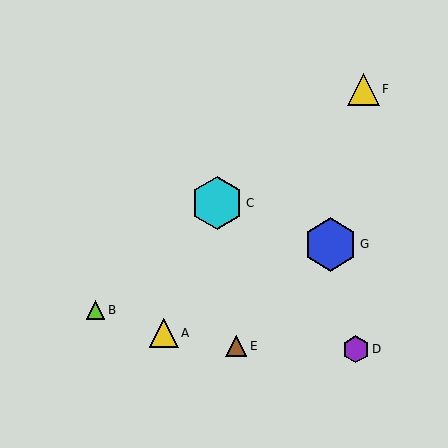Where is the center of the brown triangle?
The center of the brown triangle is at (236, 346).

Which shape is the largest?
The blue hexagon (labeled G) is the largest.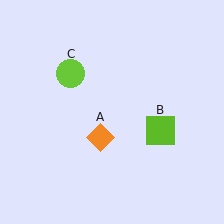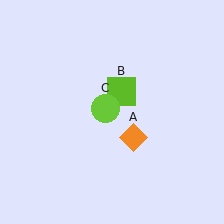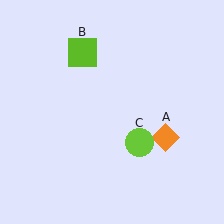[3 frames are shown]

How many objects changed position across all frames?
3 objects changed position: orange diamond (object A), lime square (object B), lime circle (object C).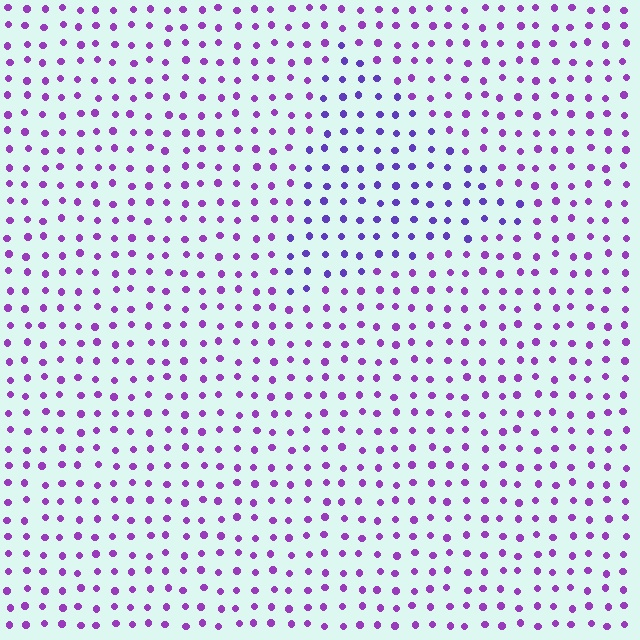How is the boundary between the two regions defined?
The boundary is defined purely by a slight shift in hue (about 27 degrees). Spacing, size, and orientation are identical on both sides.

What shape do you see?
I see a triangle.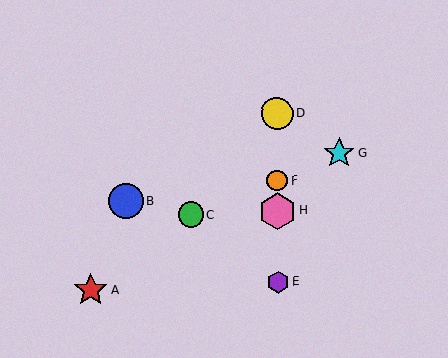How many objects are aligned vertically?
4 objects (D, E, F, H) are aligned vertically.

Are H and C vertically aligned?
No, H is at x≈277 and C is at x≈191.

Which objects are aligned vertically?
Objects D, E, F, H are aligned vertically.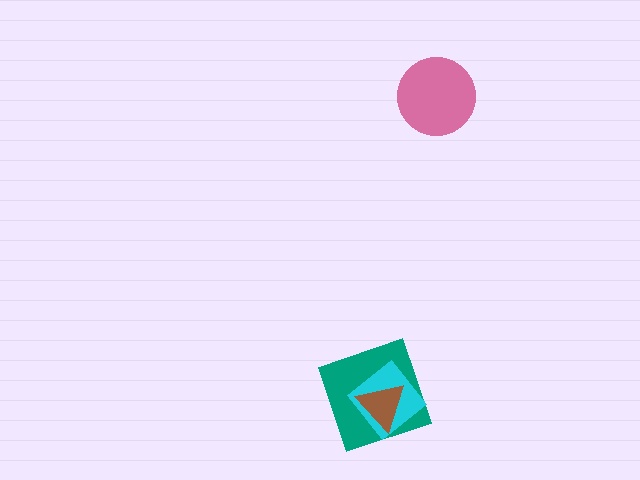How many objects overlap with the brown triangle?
2 objects overlap with the brown triangle.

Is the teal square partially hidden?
Yes, it is partially covered by another shape.